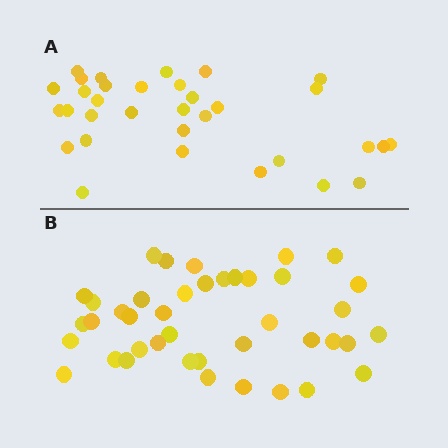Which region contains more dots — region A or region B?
Region B (the bottom region) has more dots.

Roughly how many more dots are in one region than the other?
Region B has roughly 8 or so more dots than region A.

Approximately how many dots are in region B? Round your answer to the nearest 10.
About 40 dots. (The exact count is 41, which rounds to 40.)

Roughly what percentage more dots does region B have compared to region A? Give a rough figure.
About 25% more.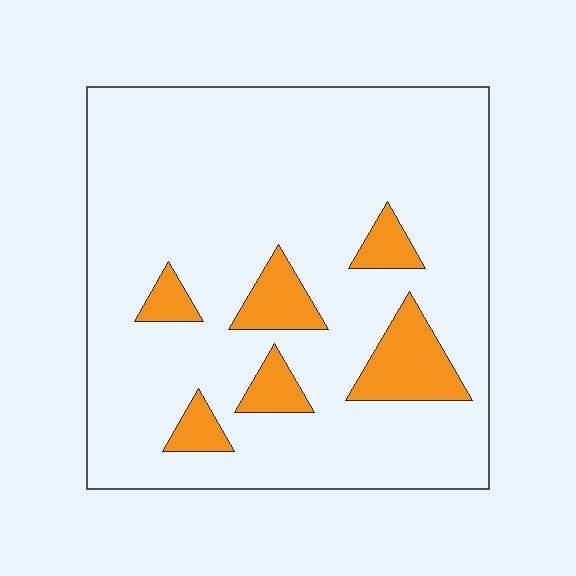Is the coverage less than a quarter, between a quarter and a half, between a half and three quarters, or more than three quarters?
Less than a quarter.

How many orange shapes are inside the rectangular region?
6.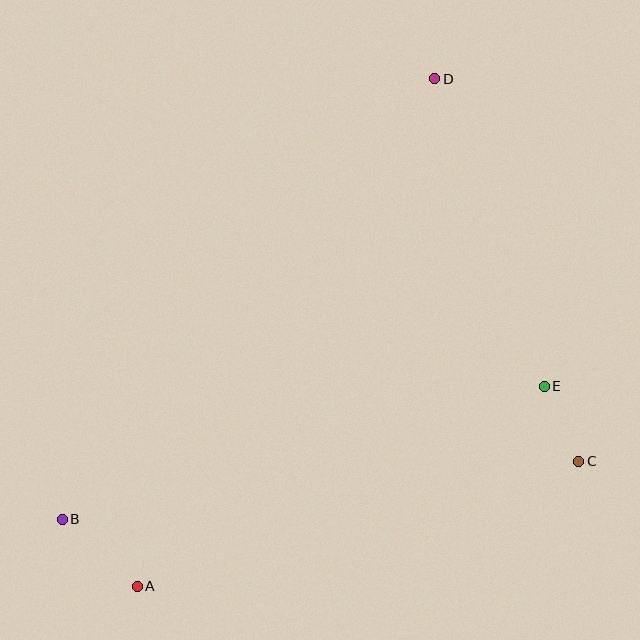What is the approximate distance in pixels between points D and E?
The distance between D and E is approximately 326 pixels.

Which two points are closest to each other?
Points C and E are closest to each other.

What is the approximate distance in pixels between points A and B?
The distance between A and B is approximately 101 pixels.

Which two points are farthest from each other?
Points A and D are farthest from each other.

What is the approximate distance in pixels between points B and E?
The distance between B and E is approximately 500 pixels.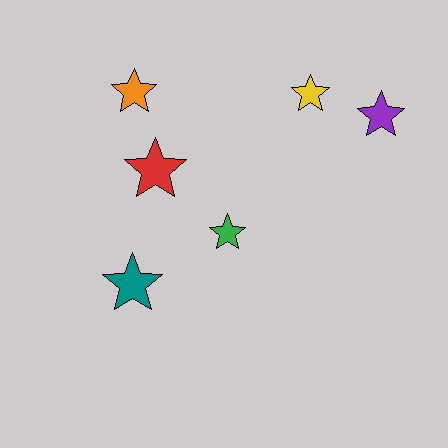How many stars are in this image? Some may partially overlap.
There are 6 stars.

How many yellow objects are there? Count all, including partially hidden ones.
There is 1 yellow object.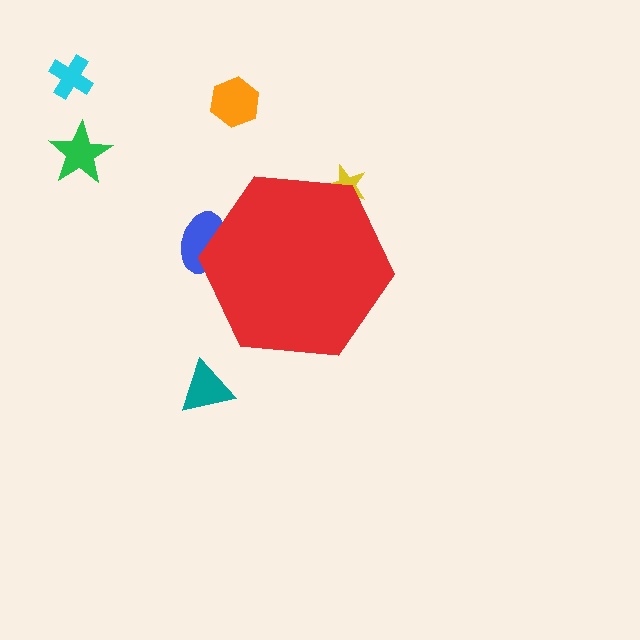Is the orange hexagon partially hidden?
No, the orange hexagon is fully visible.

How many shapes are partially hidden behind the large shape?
2 shapes are partially hidden.